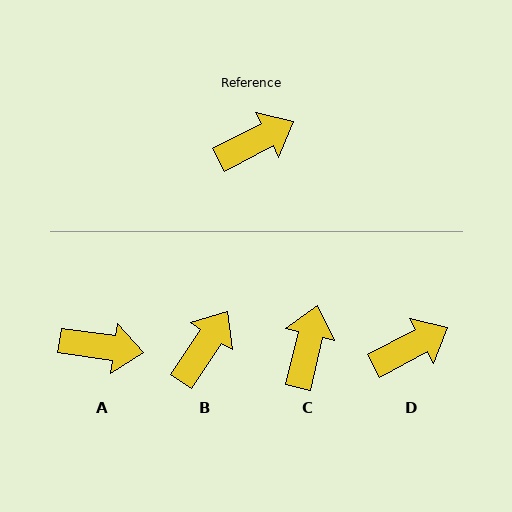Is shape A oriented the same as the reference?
No, it is off by about 36 degrees.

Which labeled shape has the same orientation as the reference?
D.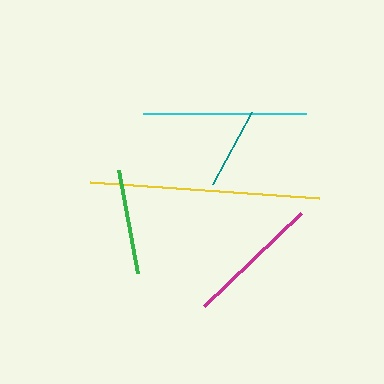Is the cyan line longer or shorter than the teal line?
The cyan line is longer than the teal line.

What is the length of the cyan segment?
The cyan segment is approximately 163 pixels long.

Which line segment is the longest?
The yellow line is the longest at approximately 229 pixels.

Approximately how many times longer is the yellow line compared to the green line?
The yellow line is approximately 2.2 times the length of the green line.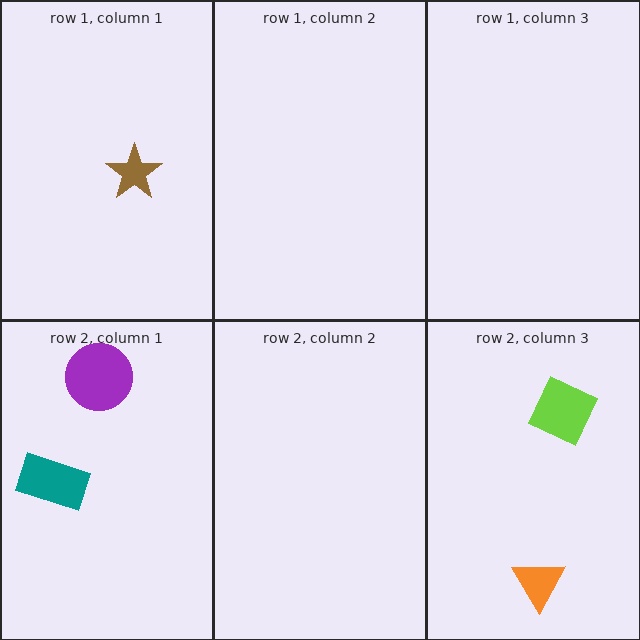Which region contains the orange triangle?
The row 2, column 3 region.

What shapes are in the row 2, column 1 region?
The purple circle, the teal rectangle.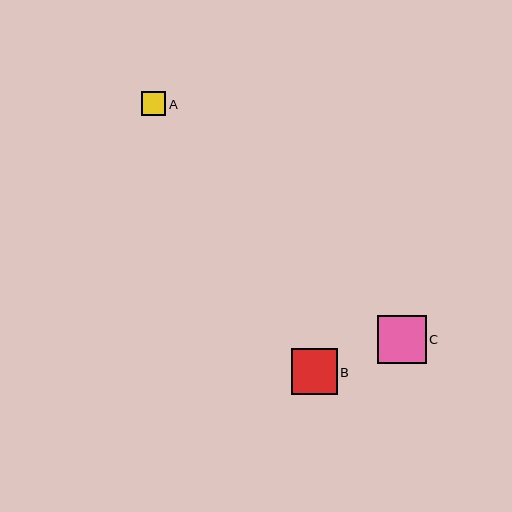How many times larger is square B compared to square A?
Square B is approximately 1.9 times the size of square A.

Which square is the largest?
Square C is the largest with a size of approximately 49 pixels.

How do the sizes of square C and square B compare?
Square C and square B are approximately the same size.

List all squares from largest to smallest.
From largest to smallest: C, B, A.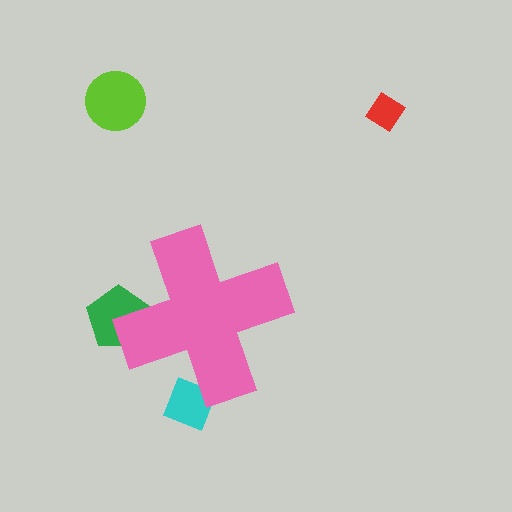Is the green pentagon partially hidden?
Yes, the green pentagon is partially hidden behind the pink cross.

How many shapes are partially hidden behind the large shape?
2 shapes are partially hidden.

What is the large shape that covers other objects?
A pink cross.